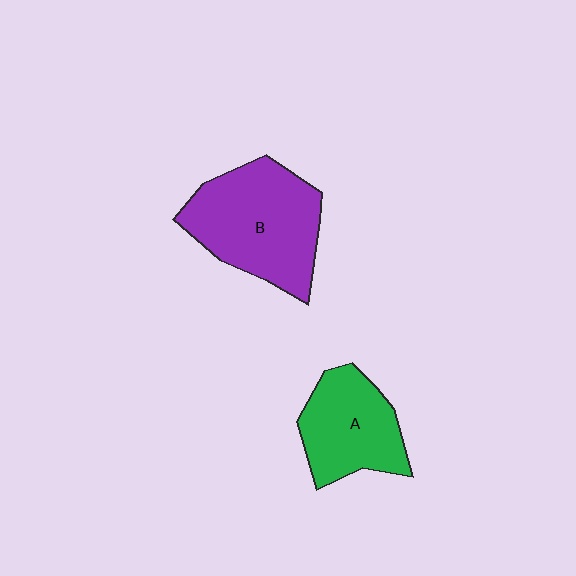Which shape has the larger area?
Shape B (purple).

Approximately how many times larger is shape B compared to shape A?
Approximately 1.4 times.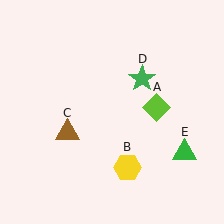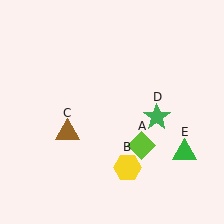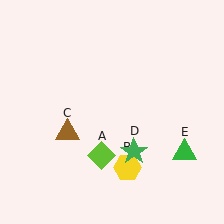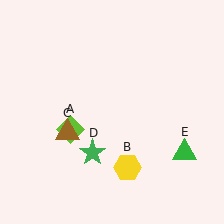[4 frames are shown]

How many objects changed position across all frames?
2 objects changed position: lime diamond (object A), green star (object D).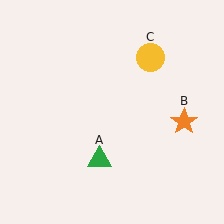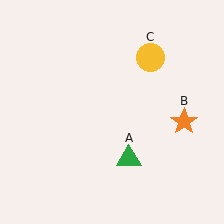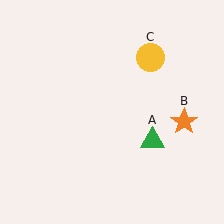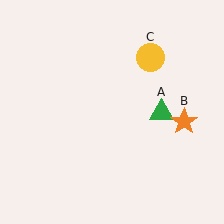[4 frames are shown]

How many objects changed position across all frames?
1 object changed position: green triangle (object A).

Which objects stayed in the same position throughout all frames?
Orange star (object B) and yellow circle (object C) remained stationary.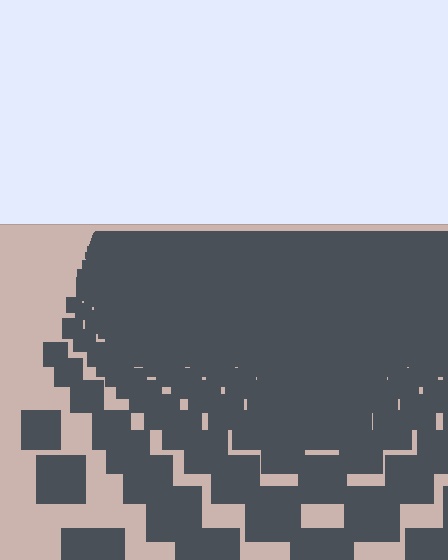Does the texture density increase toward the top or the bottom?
Density increases toward the top.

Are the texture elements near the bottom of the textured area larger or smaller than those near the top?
Larger. Near the bottom, elements are closer to the viewer and appear at a bigger on-screen size.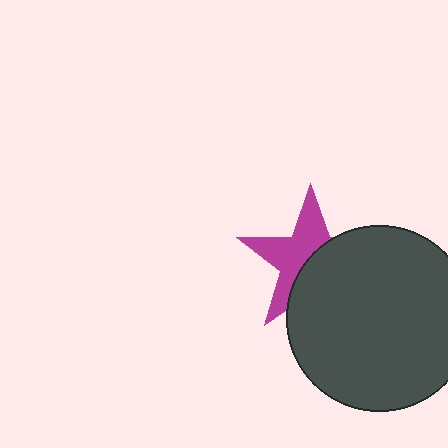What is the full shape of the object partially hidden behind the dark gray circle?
The partially hidden object is a magenta star.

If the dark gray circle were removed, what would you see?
You would see the complete magenta star.